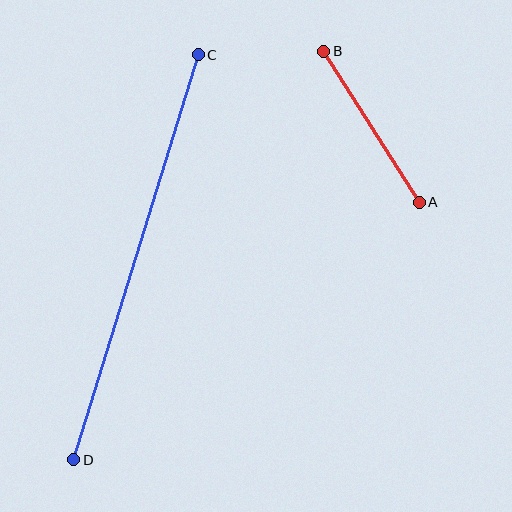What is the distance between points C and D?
The distance is approximately 424 pixels.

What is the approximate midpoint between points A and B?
The midpoint is at approximately (372, 127) pixels.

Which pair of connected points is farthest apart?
Points C and D are farthest apart.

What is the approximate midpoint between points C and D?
The midpoint is at approximately (136, 257) pixels.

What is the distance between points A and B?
The distance is approximately 178 pixels.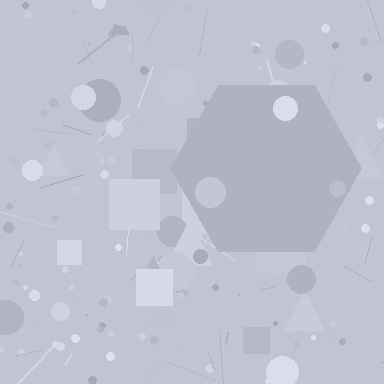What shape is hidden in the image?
A hexagon is hidden in the image.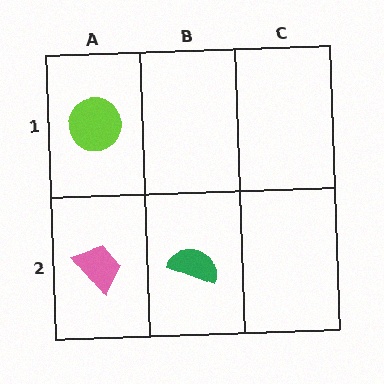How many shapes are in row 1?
1 shape.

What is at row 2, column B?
A green semicircle.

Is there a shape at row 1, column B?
No, that cell is empty.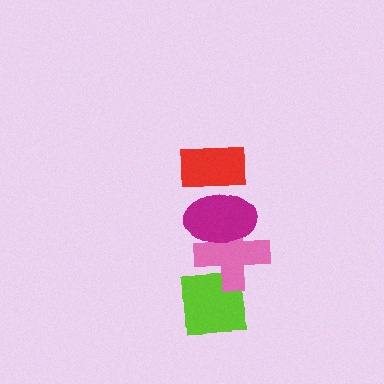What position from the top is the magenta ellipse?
The magenta ellipse is 2nd from the top.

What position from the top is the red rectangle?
The red rectangle is 1st from the top.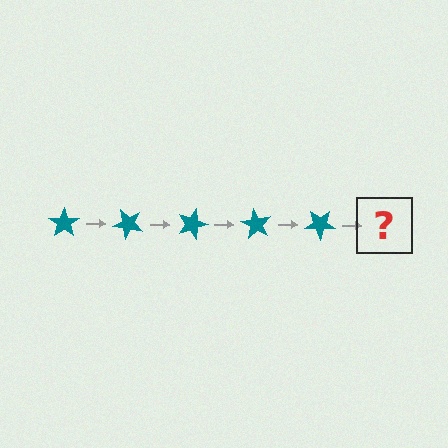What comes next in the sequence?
The next element should be a teal star rotated 225 degrees.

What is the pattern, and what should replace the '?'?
The pattern is that the star rotates 45 degrees each step. The '?' should be a teal star rotated 225 degrees.